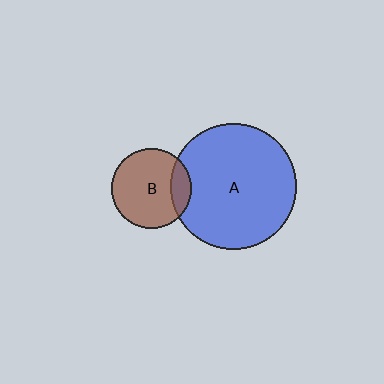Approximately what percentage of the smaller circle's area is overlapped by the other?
Approximately 15%.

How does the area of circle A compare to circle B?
Approximately 2.4 times.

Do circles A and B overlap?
Yes.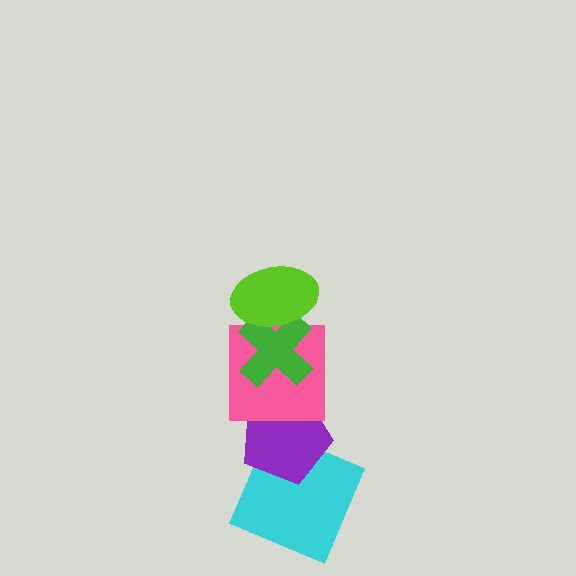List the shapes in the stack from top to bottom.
From top to bottom: the lime ellipse, the green cross, the pink square, the purple pentagon, the cyan square.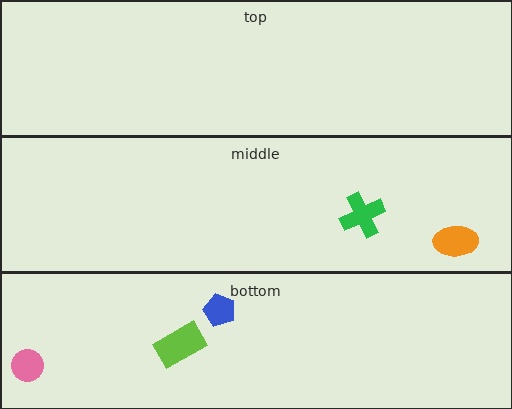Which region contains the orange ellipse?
The middle region.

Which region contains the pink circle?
The bottom region.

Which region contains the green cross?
The middle region.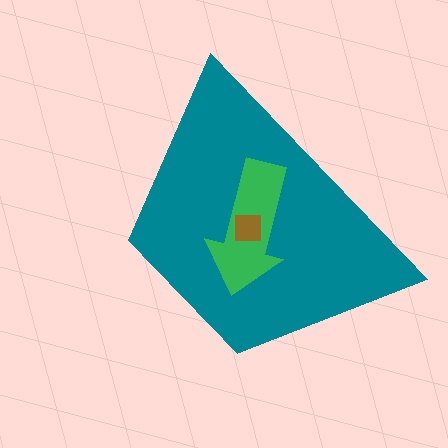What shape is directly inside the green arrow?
The brown square.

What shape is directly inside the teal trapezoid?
The green arrow.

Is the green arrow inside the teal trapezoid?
Yes.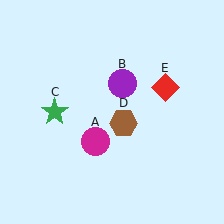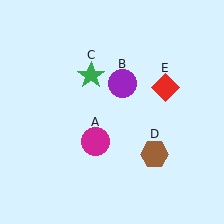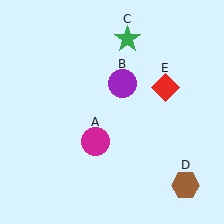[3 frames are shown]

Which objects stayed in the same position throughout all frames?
Magenta circle (object A) and purple circle (object B) and red diamond (object E) remained stationary.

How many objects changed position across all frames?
2 objects changed position: green star (object C), brown hexagon (object D).